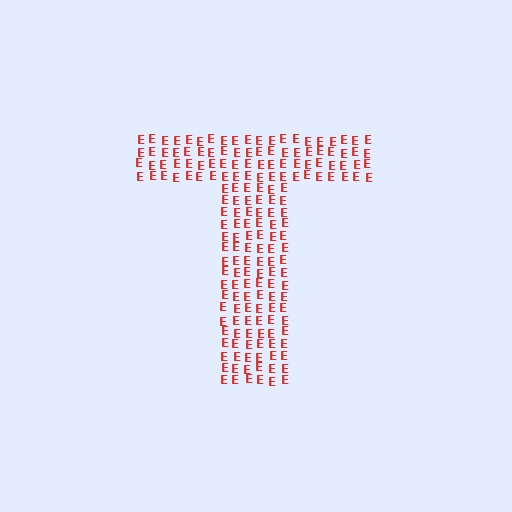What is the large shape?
The large shape is the letter T.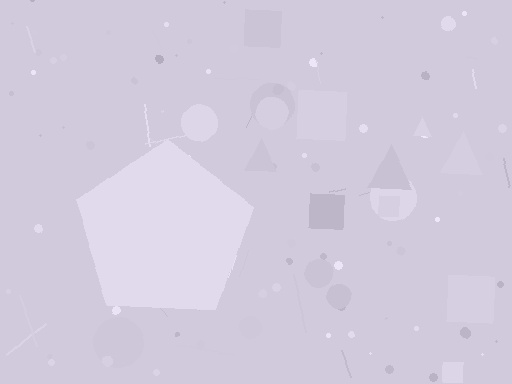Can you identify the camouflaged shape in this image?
The camouflaged shape is a pentagon.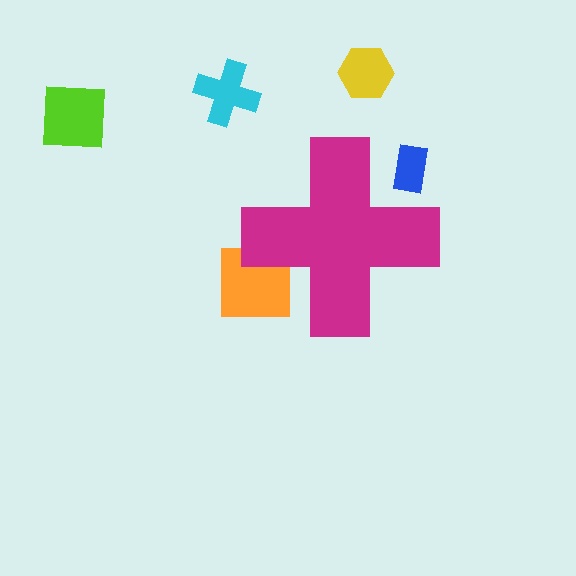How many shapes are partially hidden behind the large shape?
2 shapes are partially hidden.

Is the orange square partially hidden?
Yes, the orange square is partially hidden behind the magenta cross.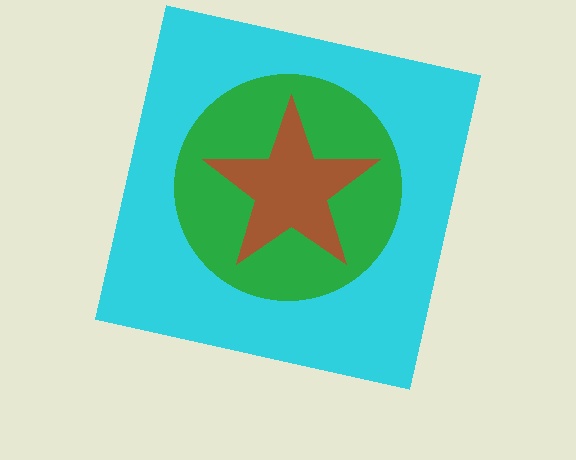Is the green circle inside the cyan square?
Yes.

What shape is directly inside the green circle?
The brown star.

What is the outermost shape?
The cyan square.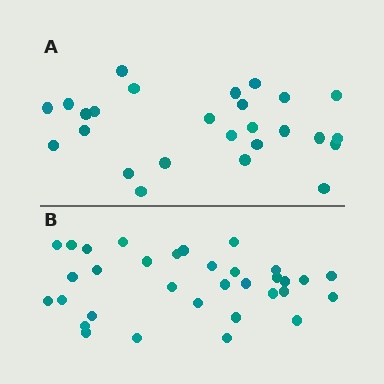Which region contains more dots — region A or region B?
Region B (the bottom region) has more dots.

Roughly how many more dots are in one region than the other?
Region B has roughly 8 or so more dots than region A.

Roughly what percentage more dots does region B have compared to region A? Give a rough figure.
About 25% more.